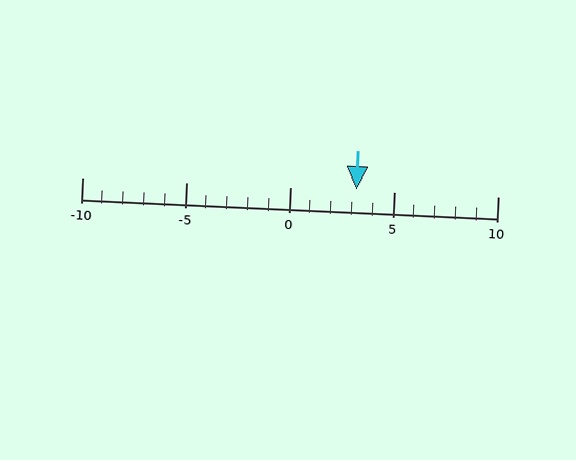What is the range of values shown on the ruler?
The ruler shows values from -10 to 10.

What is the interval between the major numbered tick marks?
The major tick marks are spaced 5 units apart.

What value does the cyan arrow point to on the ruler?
The cyan arrow points to approximately 3.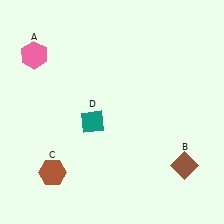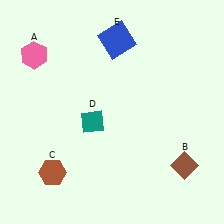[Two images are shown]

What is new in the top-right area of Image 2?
A blue square (E) was added in the top-right area of Image 2.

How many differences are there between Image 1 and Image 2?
There is 1 difference between the two images.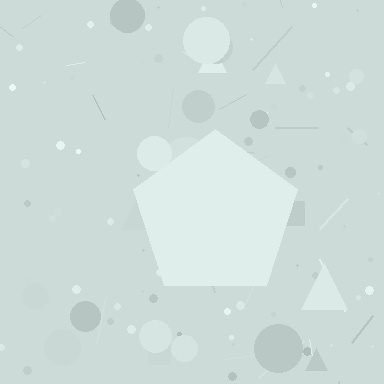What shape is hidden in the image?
A pentagon is hidden in the image.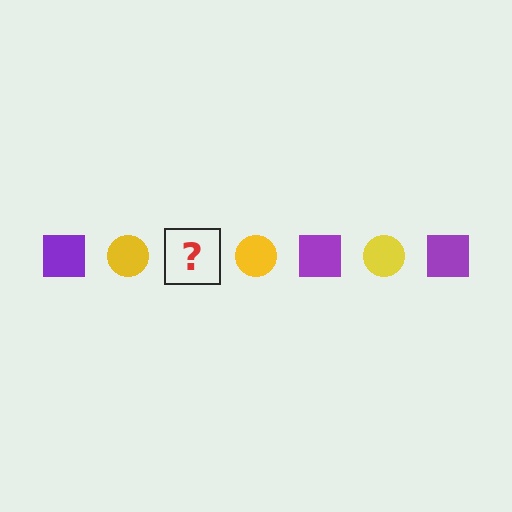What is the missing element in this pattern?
The missing element is a purple square.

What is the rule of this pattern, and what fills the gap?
The rule is that the pattern alternates between purple square and yellow circle. The gap should be filled with a purple square.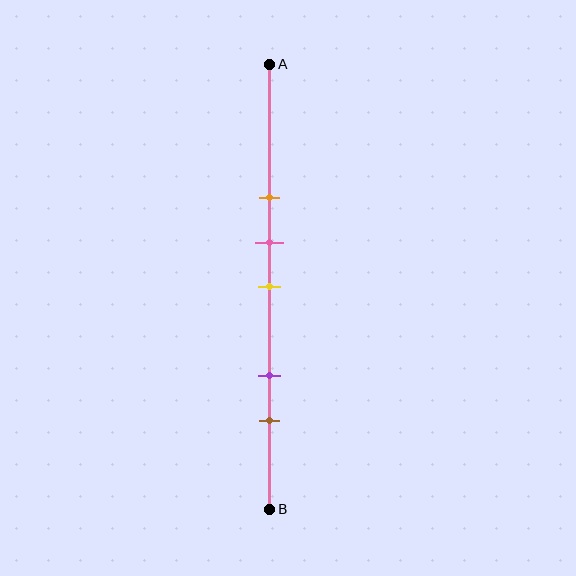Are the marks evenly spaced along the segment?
No, the marks are not evenly spaced.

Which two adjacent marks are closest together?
The pink and yellow marks are the closest adjacent pair.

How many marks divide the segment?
There are 5 marks dividing the segment.